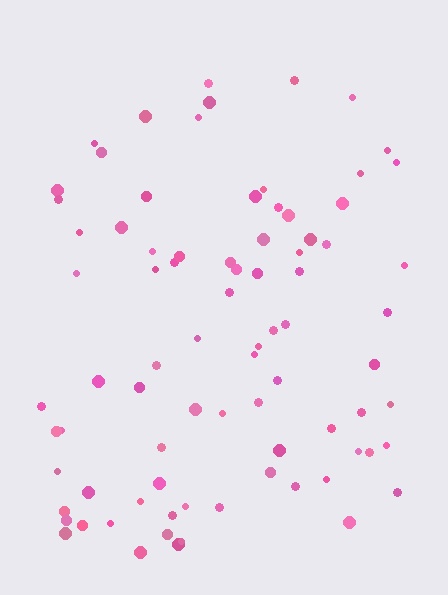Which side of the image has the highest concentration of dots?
The bottom.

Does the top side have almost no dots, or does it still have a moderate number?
Still a moderate number, just noticeably fewer than the bottom.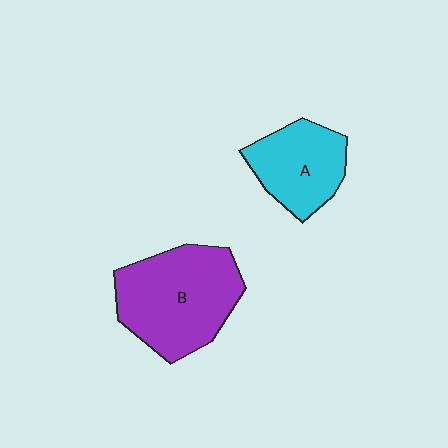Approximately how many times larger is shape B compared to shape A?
Approximately 1.6 times.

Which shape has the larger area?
Shape B (purple).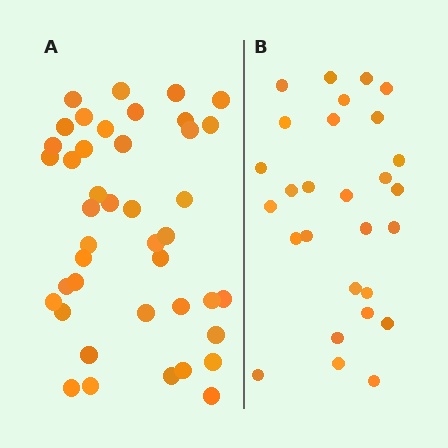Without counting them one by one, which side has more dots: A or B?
Region A (the left region) has more dots.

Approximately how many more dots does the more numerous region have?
Region A has approximately 15 more dots than region B.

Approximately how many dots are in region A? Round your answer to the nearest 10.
About 40 dots. (The exact count is 42, which rounds to 40.)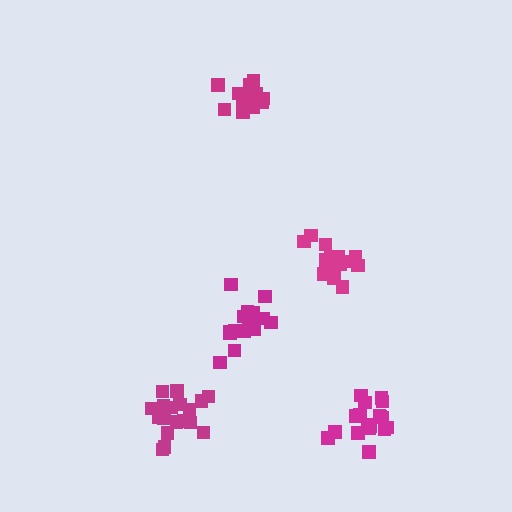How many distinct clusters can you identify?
There are 5 distinct clusters.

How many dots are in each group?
Group 1: 15 dots, Group 2: 16 dots, Group 3: 18 dots, Group 4: 16 dots, Group 5: 18 dots (83 total).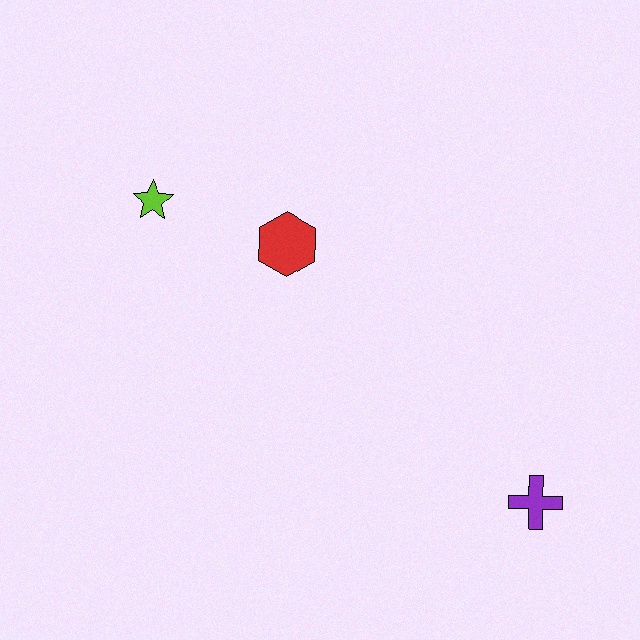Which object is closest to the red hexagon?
The lime star is closest to the red hexagon.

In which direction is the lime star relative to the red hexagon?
The lime star is to the left of the red hexagon.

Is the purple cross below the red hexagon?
Yes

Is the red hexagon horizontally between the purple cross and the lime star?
Yes